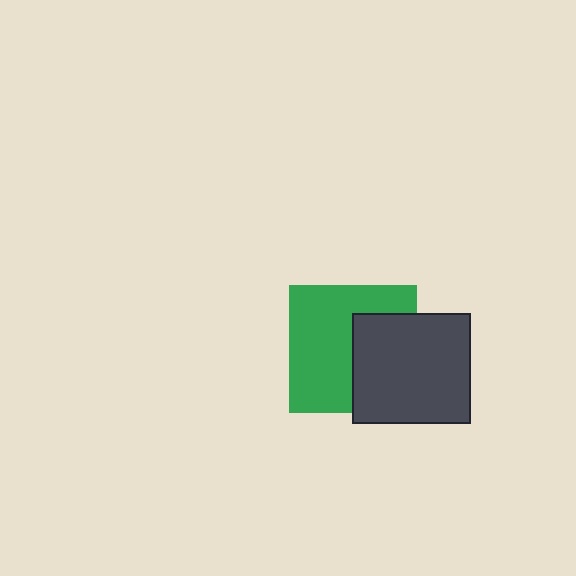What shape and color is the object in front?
The object in front is a dark gray rectangle.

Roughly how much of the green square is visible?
About half of it is visible (roughly 60%).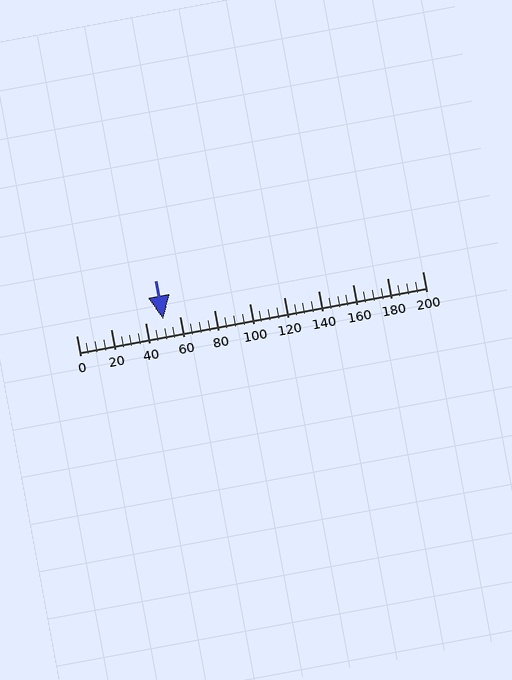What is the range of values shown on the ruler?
The ruler shows values from 0 to 200.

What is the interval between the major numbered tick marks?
The major tick marks are spaced 20 units apart.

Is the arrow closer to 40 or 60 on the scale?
The arrow is closer to 60.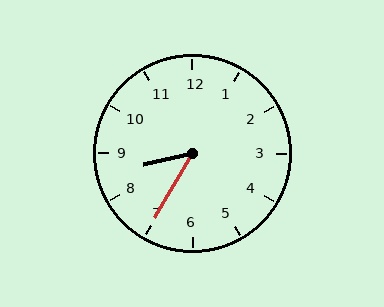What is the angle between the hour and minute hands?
Approximately 48 degrees.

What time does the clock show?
8:35.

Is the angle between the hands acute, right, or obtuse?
It is acute.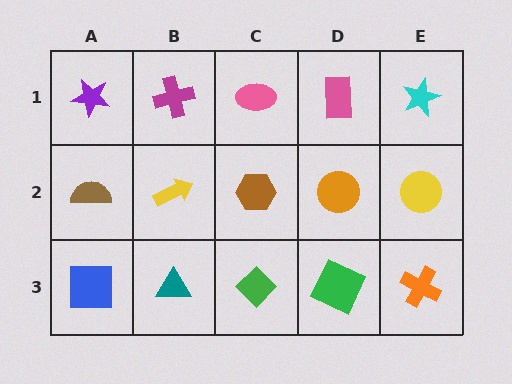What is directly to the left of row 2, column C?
A yellow arrow.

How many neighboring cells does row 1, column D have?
3.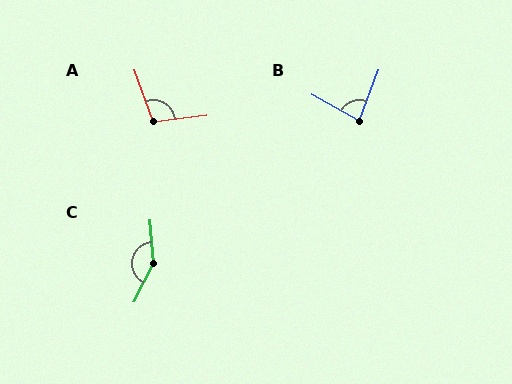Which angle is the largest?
C, at approximately 149 degrees.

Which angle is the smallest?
B, at approximately 81 degrees.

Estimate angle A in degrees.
Approximately 103 degrees.